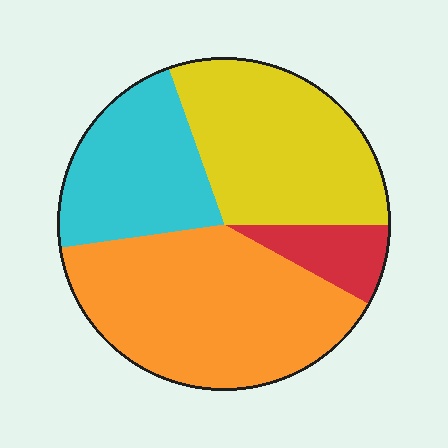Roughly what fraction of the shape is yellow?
Yellow covers about 30% of the shape.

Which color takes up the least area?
Red, at roughly 10%.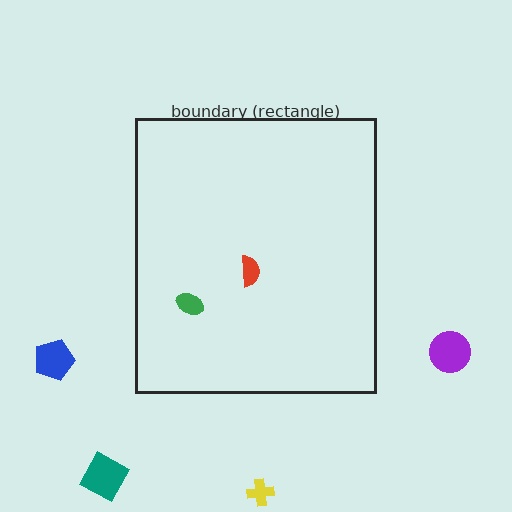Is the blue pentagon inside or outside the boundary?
Outside.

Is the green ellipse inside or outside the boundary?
Inside.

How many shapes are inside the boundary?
2 inside, 4 outside.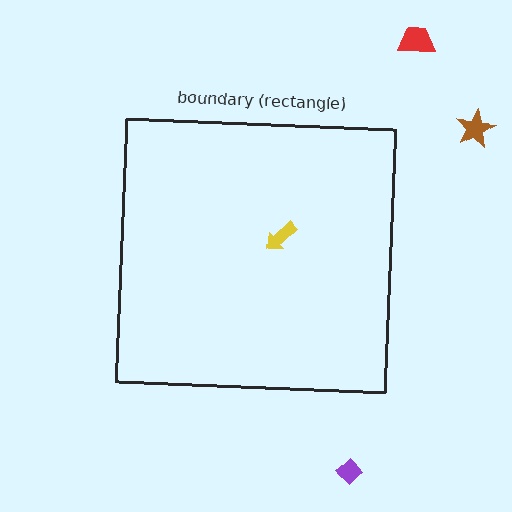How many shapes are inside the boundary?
1 inside, 3 outside.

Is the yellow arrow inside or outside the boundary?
Inside.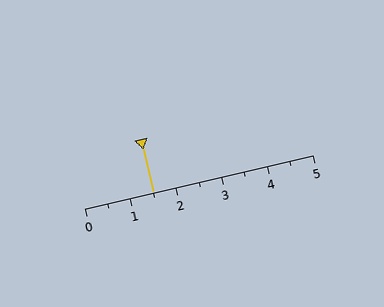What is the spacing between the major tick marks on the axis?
The major ticks are spaced 1 apart.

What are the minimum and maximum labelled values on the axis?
The axis runs from 0 to 5.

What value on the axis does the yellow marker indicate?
The marker indicates approximately 1.5.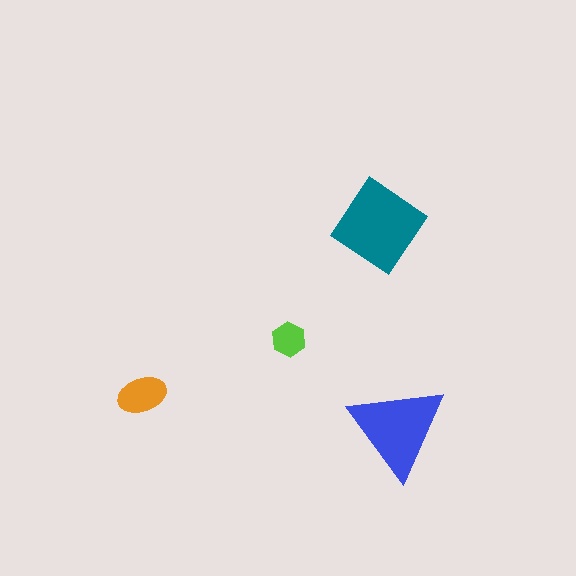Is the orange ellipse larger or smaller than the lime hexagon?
Larger.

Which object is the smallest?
The lime hexagon.